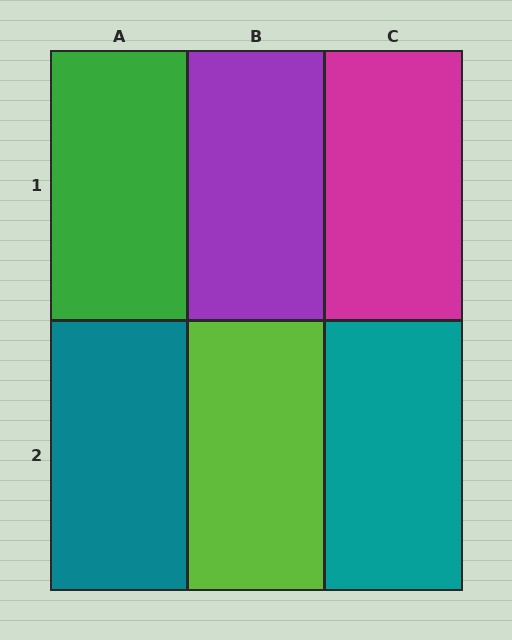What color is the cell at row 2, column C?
Teal.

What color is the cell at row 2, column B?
Lime.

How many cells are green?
1 cell is green.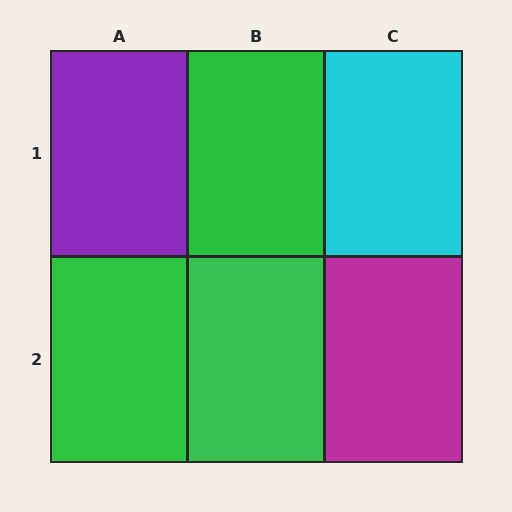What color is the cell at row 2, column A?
Green.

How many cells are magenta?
1 cell is magenta.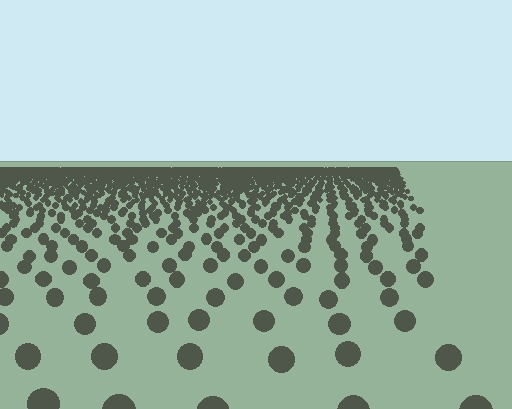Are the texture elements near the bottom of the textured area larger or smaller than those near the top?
Larger. Near the bottom, elements are closer to the viewer and appear at a bigger on-screen size.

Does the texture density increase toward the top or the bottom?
Density increases toward the top.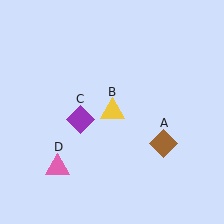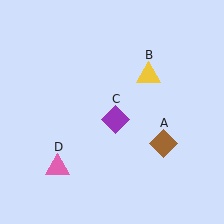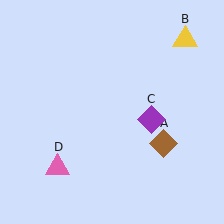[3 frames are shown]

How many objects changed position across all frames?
2 objects changed position: yellow triangle (object B), purple diamond (object C).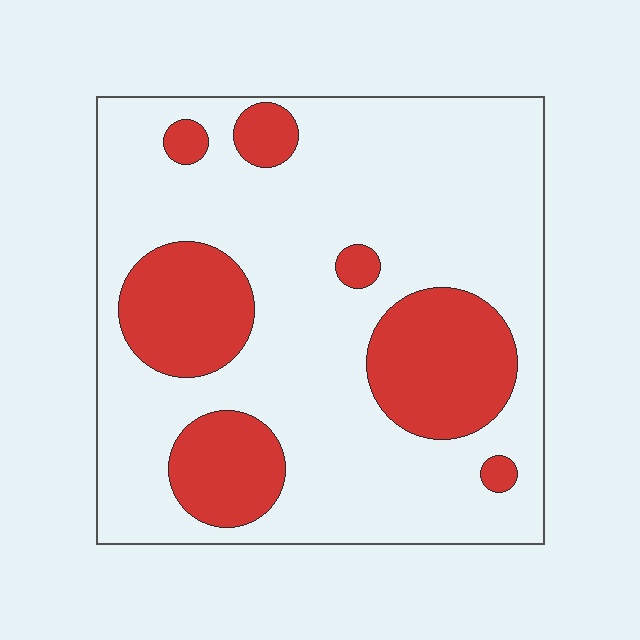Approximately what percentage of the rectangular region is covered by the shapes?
Approximately 25%.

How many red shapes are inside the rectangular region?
7.